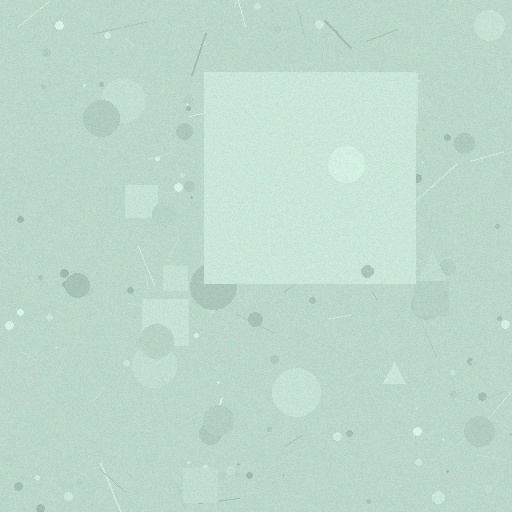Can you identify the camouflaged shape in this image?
The camouflaged shape is a square.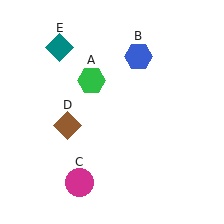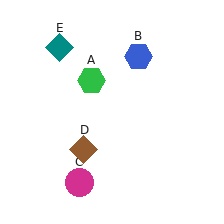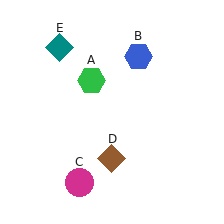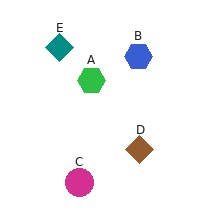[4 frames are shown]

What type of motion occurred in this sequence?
The brown diamond (object D) rotated counterclockwise around the center of the scene.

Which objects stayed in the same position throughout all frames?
Green hexagon (object A) and blue hexagon (object B) and magenta circle (object C) and teal diamond (object E) remained stationary.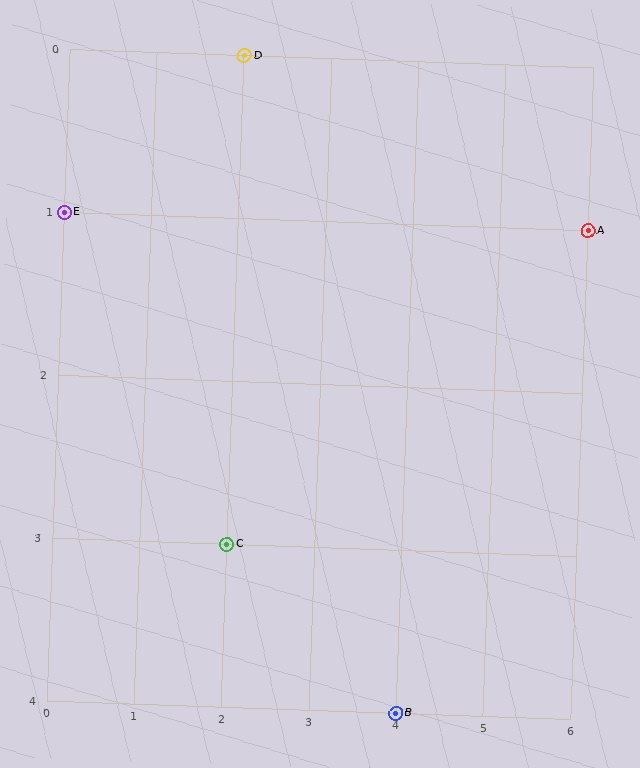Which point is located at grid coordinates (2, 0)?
Point D is at (2, 0).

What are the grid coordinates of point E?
Point E is at grid coordinates (0, 1).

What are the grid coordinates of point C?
Point C is at grid coordinates (2, 3).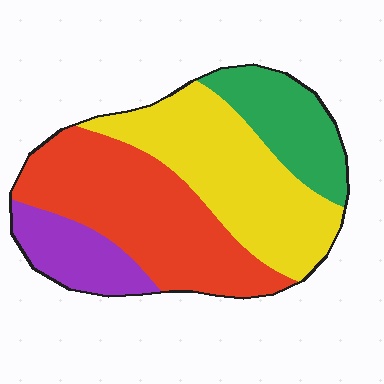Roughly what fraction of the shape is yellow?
Yellow takes up about one third (1/3) of the shape.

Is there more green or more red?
Red.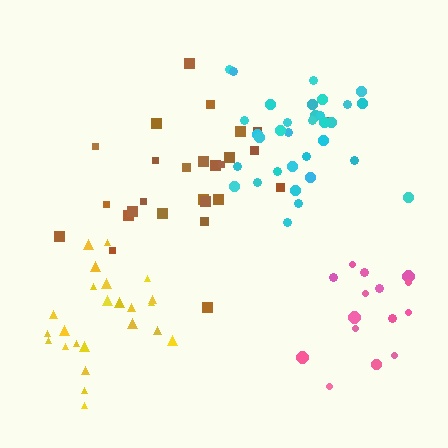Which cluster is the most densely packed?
Cyan.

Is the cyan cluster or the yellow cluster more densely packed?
Cyan.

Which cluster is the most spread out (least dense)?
Pink.